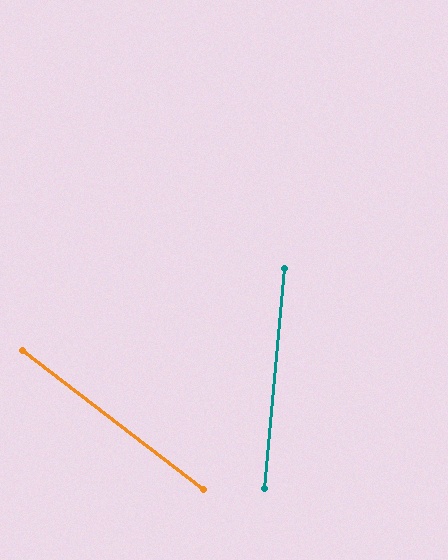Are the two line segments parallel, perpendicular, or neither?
Neither parallel nor perpendicular — they differ by about 58°.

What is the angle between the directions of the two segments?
Approximately 58 degrees.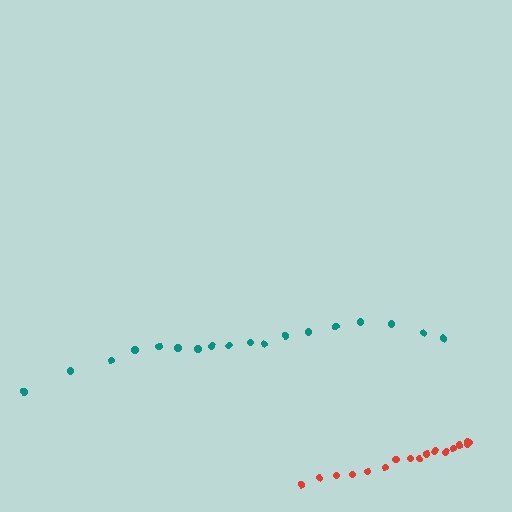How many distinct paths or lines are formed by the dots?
There are 2 distinct paths.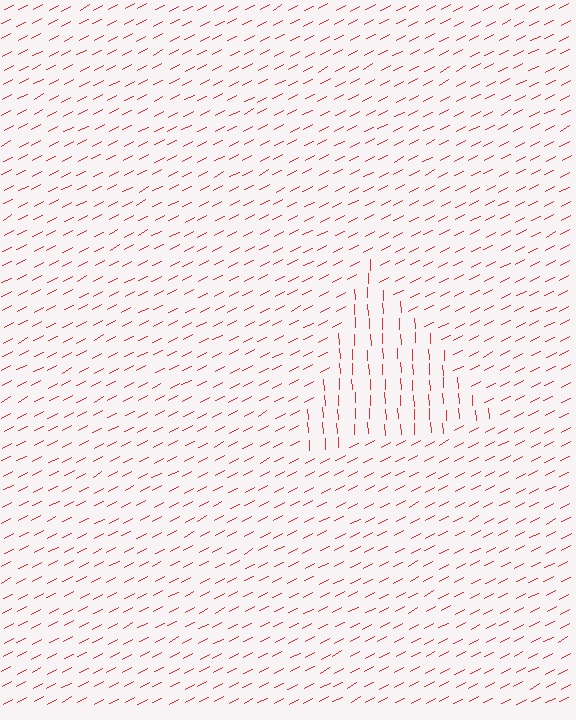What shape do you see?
I see a triangle.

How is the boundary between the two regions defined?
The boundary is defined purely by a change in line orientation (approximately 65 degrees difference). All lines are the same color and thickness.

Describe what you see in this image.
The image is filled with small red line segments. A triangle region in the image has lines oriented differently from the surrounding lines, creating a visible texture boundary.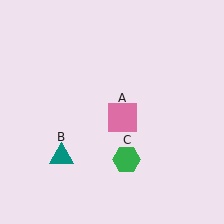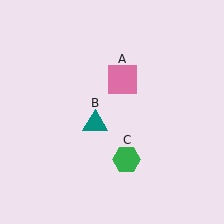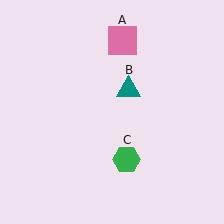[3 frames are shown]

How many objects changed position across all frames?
2 objects changed position: pink square (object A), teal triangle (object B).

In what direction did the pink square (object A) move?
The pink square (object A) moved up.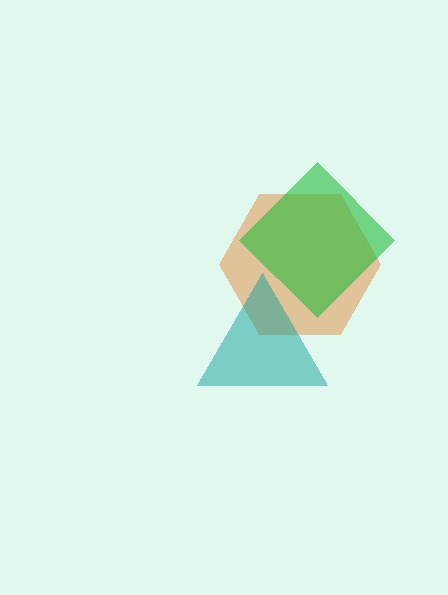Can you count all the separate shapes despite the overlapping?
Yes, there are 3 separate shapes.